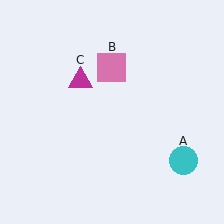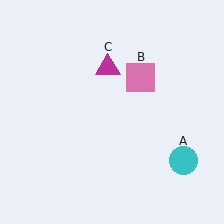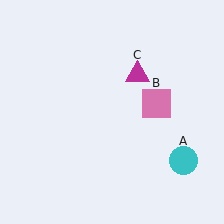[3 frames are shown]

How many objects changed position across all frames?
2 objects changed position: pink square (object B), magenta triangle (object C).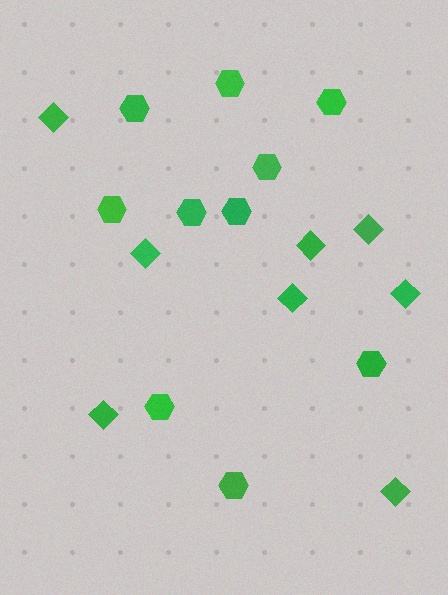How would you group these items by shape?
There are 2 groups: one group of hexagons (10) and one group of diamonds (8).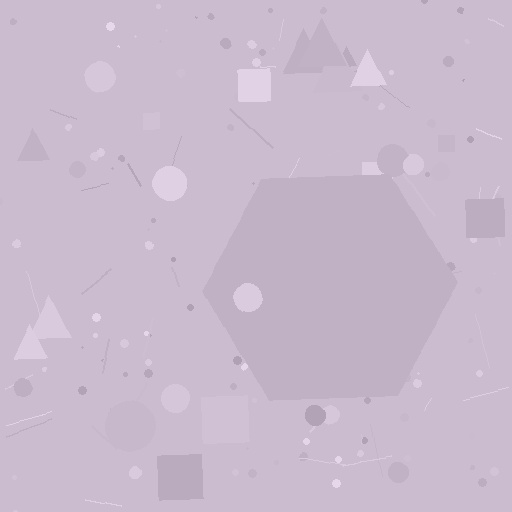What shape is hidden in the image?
A hexagon is hidden in the image.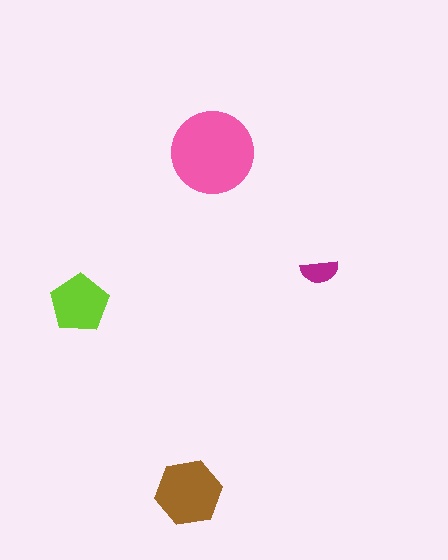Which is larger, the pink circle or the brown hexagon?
The pink circle.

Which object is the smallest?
The magenta semicircle.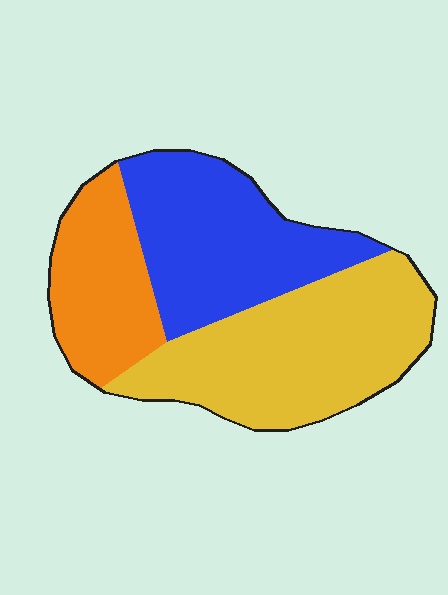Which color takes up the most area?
Yellow, at roughly 45%.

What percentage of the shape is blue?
Blue covers about 35% of the shape.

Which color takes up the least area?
Orange, at roughly 25%.